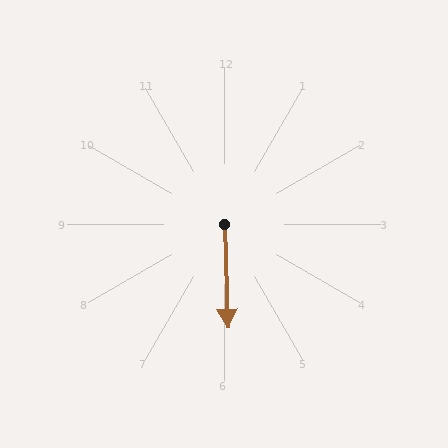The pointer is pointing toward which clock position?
Roughly 6 o'clock.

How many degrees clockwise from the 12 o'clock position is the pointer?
Approximately 178 degrees.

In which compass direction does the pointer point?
South.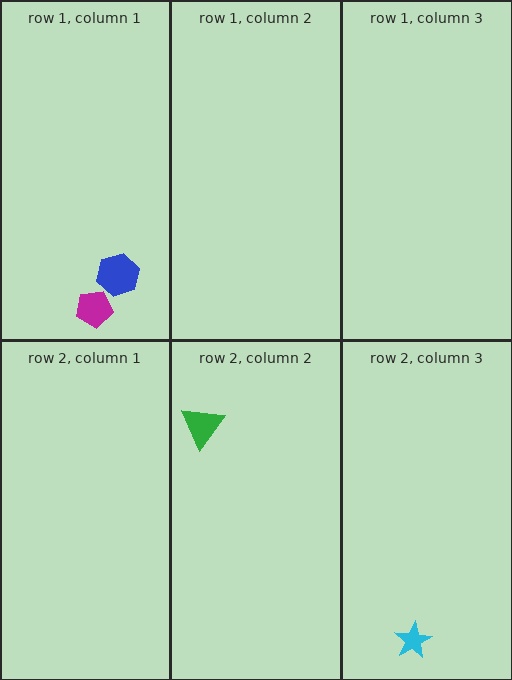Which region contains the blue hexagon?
The row 1, column 1 region.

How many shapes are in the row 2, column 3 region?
1.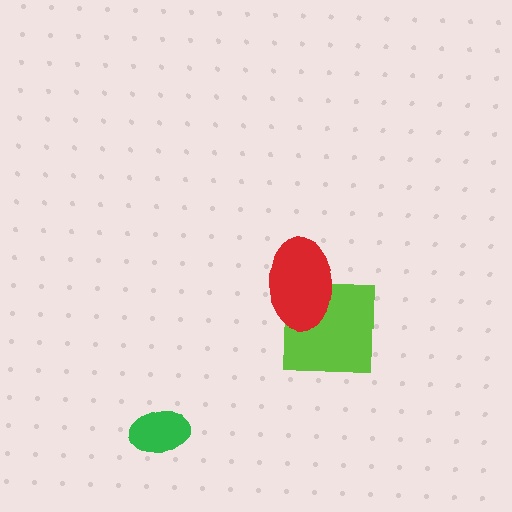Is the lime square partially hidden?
Yes, it is partially covered by another shape.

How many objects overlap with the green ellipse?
0 objects overlap with the green ellipse.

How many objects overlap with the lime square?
1 object overlaps with the lime square.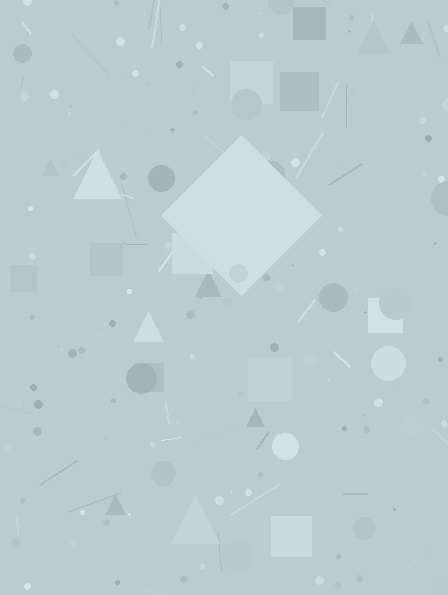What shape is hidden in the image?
A diamond is hidden in the image.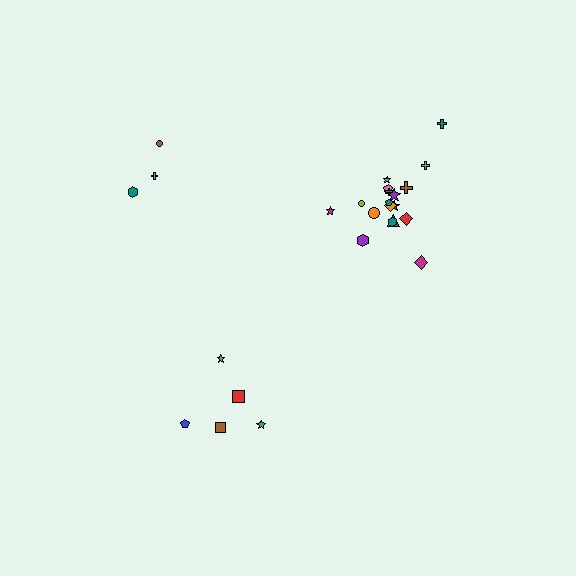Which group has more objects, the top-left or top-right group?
The top-right group.